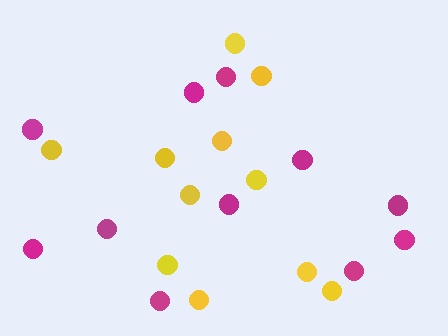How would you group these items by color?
There are 2 groups: one group of magenta circles (11) and one group of yellow circles (11).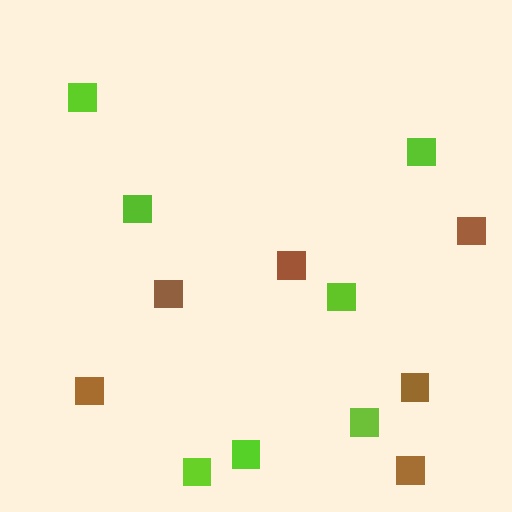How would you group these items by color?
There are 2 groups: one group of brown squares (6) and one group of lime squares (7).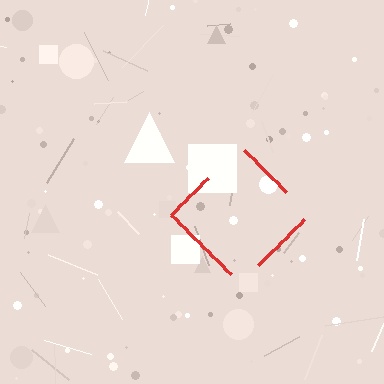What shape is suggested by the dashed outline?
The dashed outline suggests a diamond.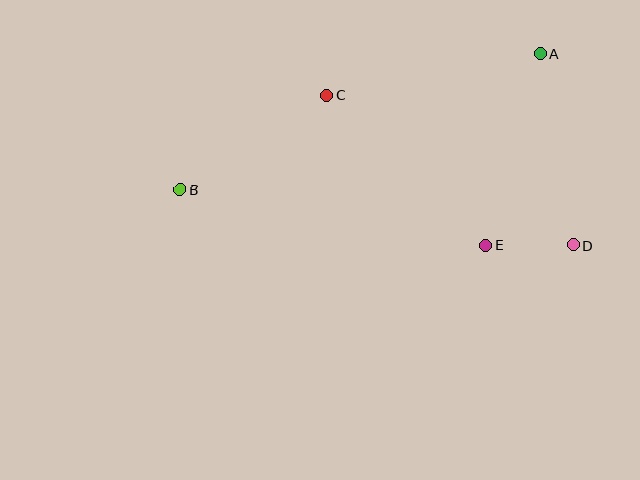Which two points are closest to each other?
Points D and E are closest to each other.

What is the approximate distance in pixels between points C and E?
The distance between C and E is approximately 218 pixels.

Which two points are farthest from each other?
Points B and D are farthest from each other.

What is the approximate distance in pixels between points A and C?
The distance between A and C is approximately 217 pixels.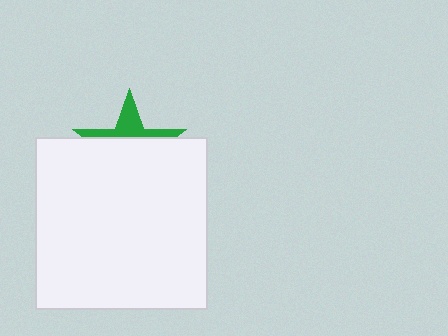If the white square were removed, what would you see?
You would see the complete green star.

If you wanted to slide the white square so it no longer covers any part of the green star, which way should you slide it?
Slide it down — that is the most direct way to separate the two shapes.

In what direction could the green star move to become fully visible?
The green star could move up. That would shift it out from behind the white square entirely.